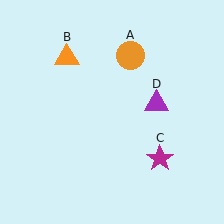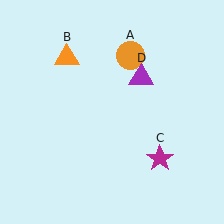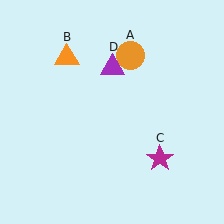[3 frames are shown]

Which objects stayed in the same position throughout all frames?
Orange circle (object A) and orange triangle (object B) and magenta star (object C) remained stationary.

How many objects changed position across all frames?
1 object changed position: purple triangle (object D).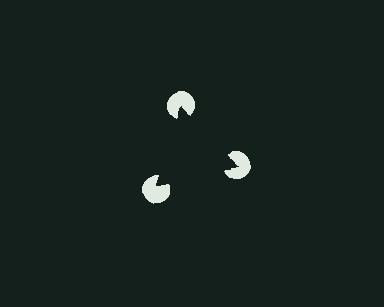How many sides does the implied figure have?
3 sides.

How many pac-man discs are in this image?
There are 3 — one at each vertex of the illusory triangle.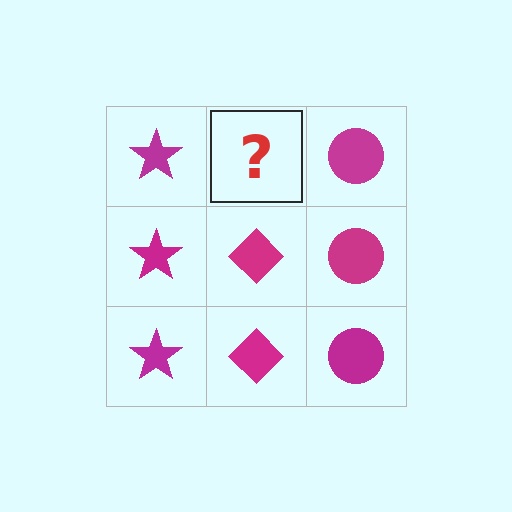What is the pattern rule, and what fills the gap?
The rule is that each column has a consistent shape. The gap should be filled with a magenta diamond.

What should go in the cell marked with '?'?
The missing cell should contain a magenta diamond.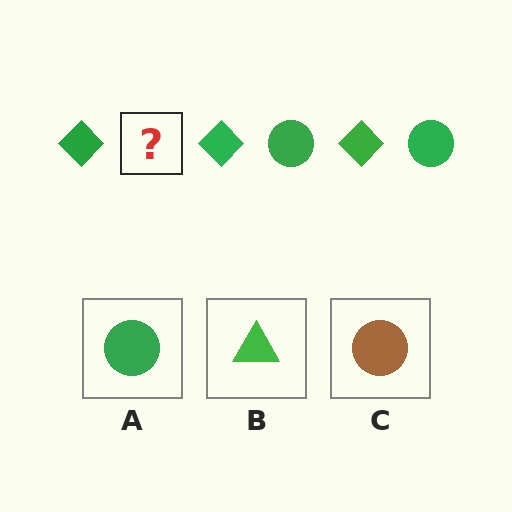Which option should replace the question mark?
Option A.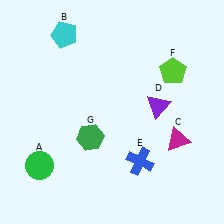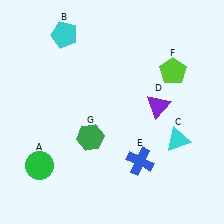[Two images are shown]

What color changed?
The triangle (C) changed from magenta in Image 1 to cyan in Image 2.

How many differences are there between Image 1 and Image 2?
There is 1 difference between the two images.